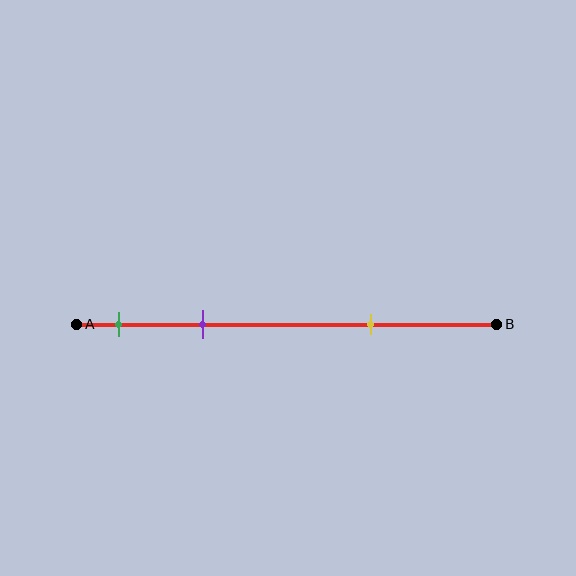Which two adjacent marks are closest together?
The green and purple marks are the closest adjacent pair.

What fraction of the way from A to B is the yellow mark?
The yellow mark is approximately 70% (0.7) of the way from A to B.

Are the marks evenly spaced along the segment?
No, the marks are not evenly spaced.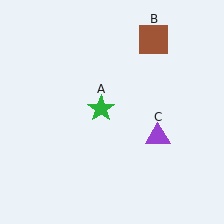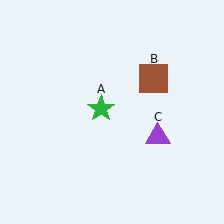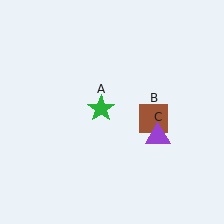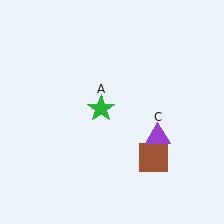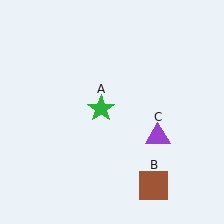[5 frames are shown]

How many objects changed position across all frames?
1 object changed position: brown square (object B).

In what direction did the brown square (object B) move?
The brown square (object B) moved down.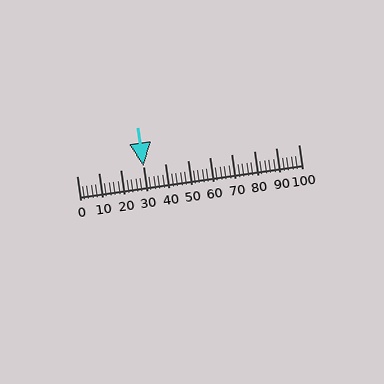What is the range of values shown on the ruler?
The ruler shows values from 0 to 100.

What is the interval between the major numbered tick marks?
The major tick marks are spaced 10 units apart.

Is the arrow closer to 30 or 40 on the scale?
The arrow is closer to 30.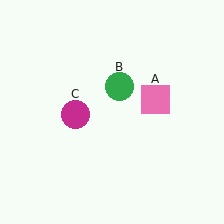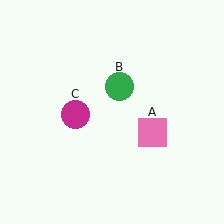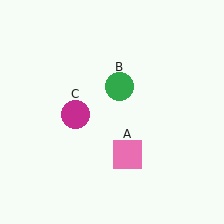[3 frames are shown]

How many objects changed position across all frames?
1 object changed position: pink square (object A).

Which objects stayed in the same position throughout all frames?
Green circle (object B) and magenta circle (object C) remained stationary.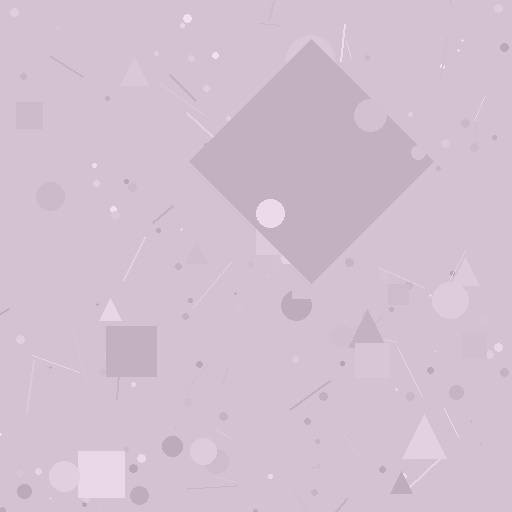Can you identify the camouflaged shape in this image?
The camouflaged shape is a diamond.